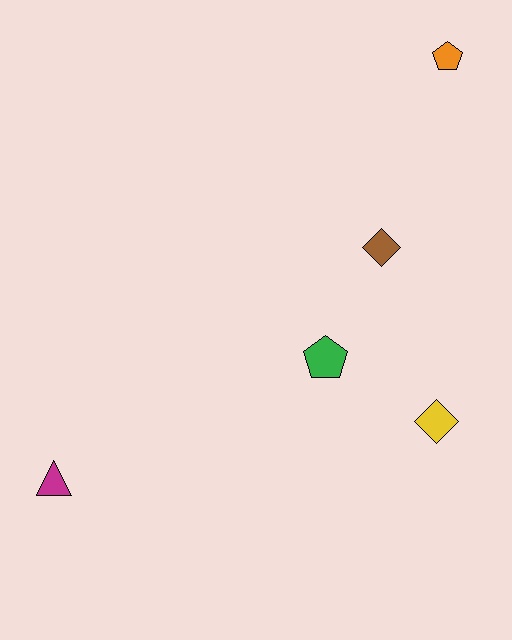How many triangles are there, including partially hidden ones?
There is 1 triangle.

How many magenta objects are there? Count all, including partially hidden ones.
There is 1 magenta object.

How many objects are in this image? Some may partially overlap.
There are 5 objects.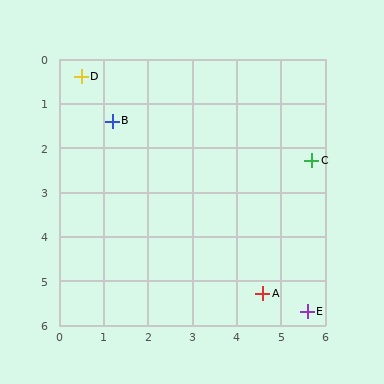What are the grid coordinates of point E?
Point E is at approximately (5.6, 5.7).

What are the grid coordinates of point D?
Point D is at approximately (0.5, 0.4).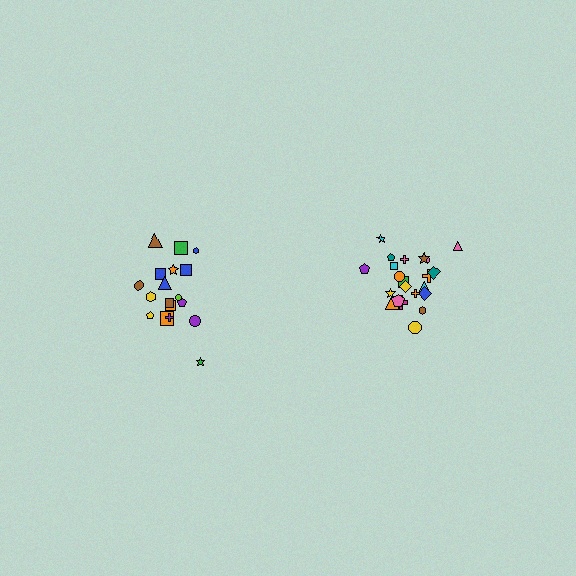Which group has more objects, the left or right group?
The right group.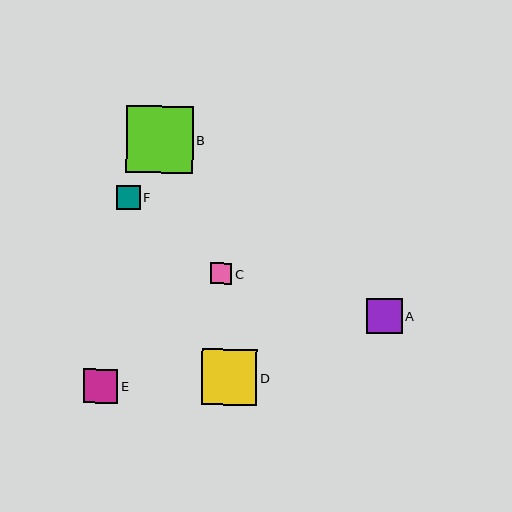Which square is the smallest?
Square C is the smallest with a size of approximately 21 pixels.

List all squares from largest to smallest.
From largest to smallest: B, D, A, E, F, C.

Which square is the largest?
Square B is the largest with a size of approximately 66 pixels.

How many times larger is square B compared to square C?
Square B is approximately 3.2 times the size of square C.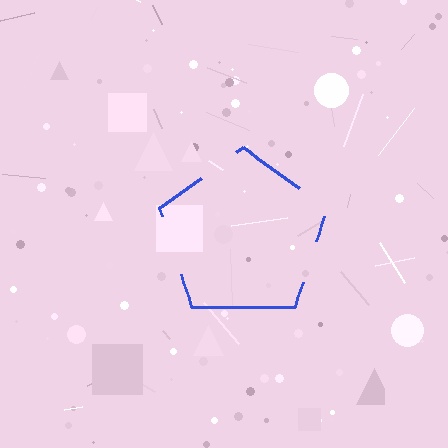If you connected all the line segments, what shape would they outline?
They would outline a pentagon.